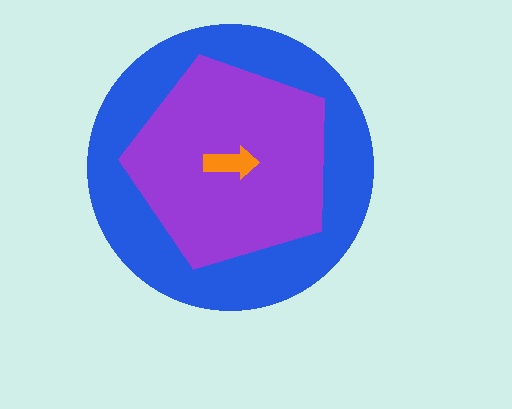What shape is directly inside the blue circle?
The purple pentagon.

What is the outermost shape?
The blue circle.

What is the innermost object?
The orange arrow.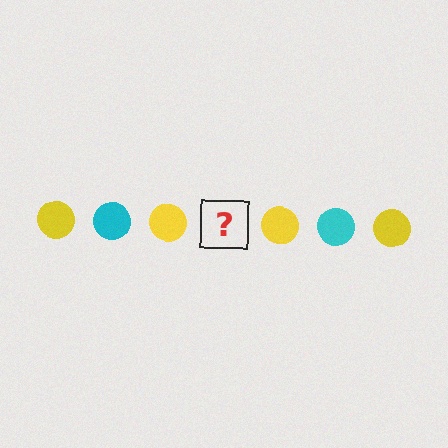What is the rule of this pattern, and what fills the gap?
The rule is that the pattern cycles through yellow, cyan circles. The gap should be filled with a cyan circle.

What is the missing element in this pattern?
The missing element is a cyan circle.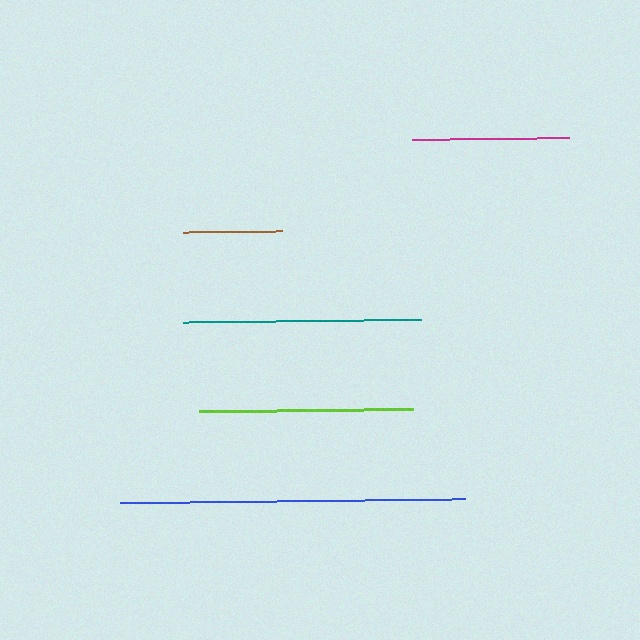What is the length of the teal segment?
The teal segment is approximately 238 pixels long.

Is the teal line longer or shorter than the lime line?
The teal line is longer than the lime line.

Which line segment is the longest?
The blue line is the longest at approximately 345 pixels.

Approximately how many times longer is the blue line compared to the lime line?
The blue line is approximately 1.6 times the length of the lime line.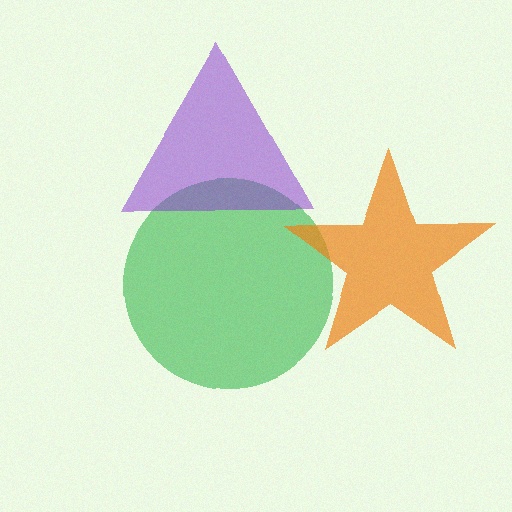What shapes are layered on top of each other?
The layered shapes are: a green circle, an orange star, a purple triangle.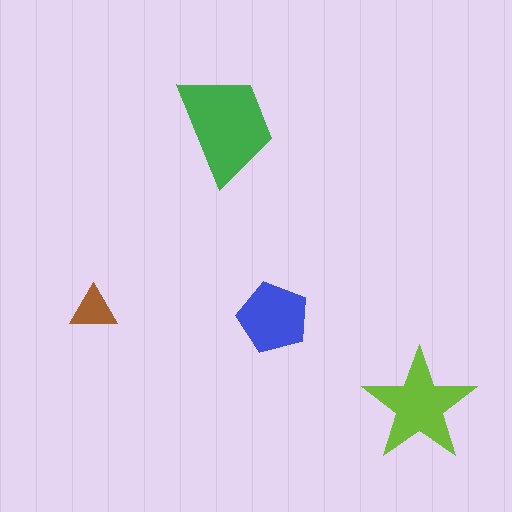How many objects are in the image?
There are 4 objects in the image.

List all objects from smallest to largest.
The brown triangle, the blue pentagon, the lime star, the green trapezoid.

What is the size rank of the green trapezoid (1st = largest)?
1st.